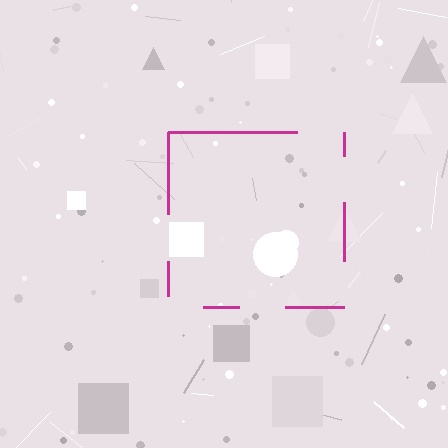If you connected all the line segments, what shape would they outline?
They would outline a square.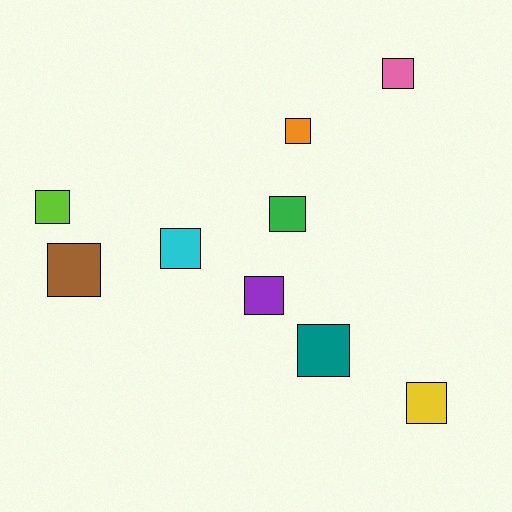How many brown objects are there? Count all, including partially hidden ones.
There is 1 brown object.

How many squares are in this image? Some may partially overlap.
There are 9 squares.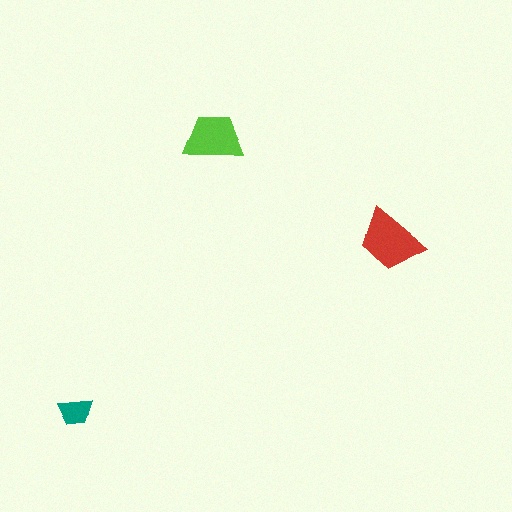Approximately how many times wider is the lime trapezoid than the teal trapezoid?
About 1.5 times wider.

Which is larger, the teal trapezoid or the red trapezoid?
The red one.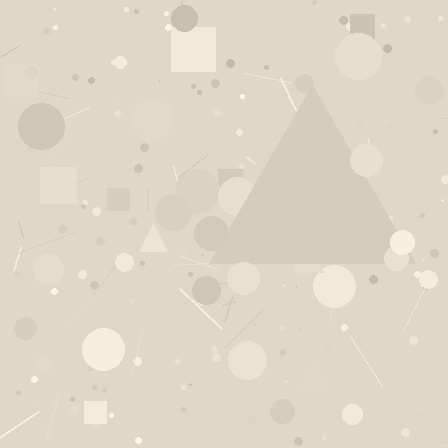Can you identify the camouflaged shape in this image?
The camouflaged shape is a triangle.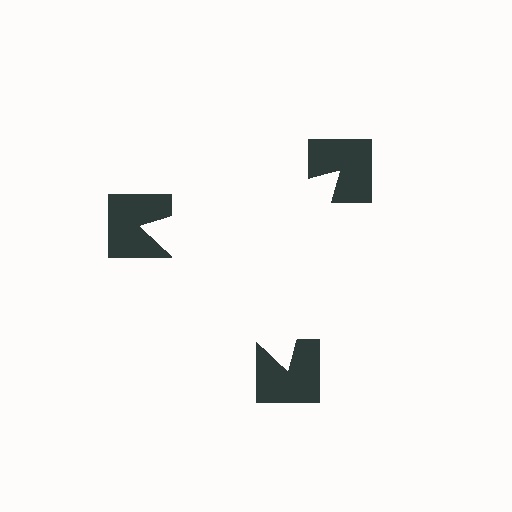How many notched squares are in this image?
There are 3 — one at each vertex of the illusory triangle.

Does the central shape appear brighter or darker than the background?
It typically appears slightly brighter than the background, even though no actual brightness change is drawn.